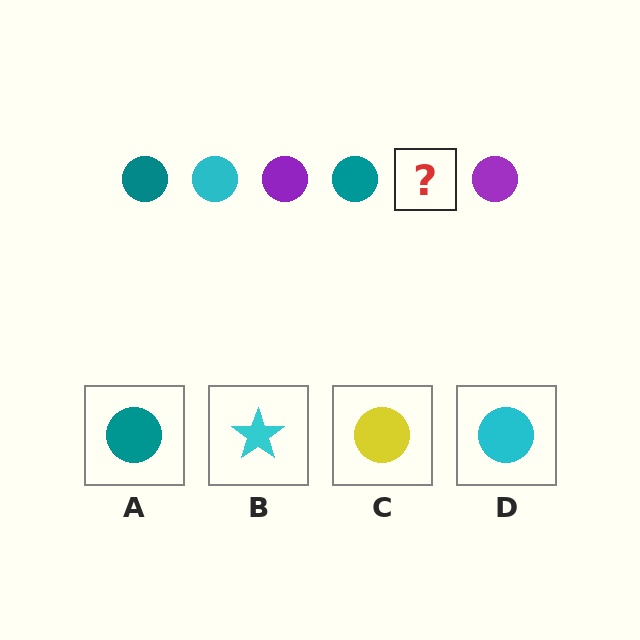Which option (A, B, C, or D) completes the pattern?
D.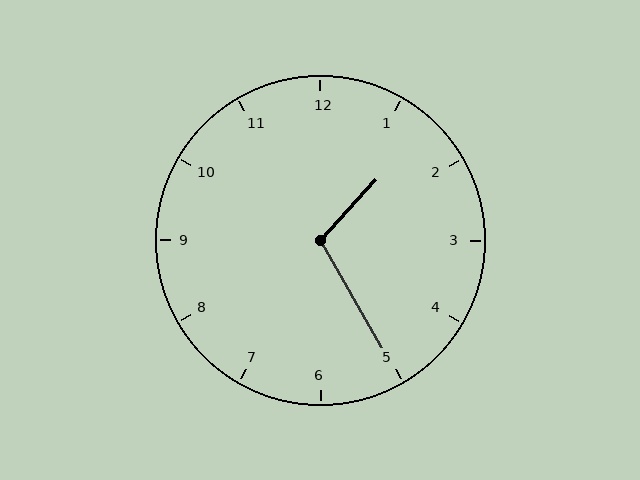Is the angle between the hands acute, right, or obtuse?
It is obtuse.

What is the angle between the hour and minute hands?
Approximately 108 degrees.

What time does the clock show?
1:25.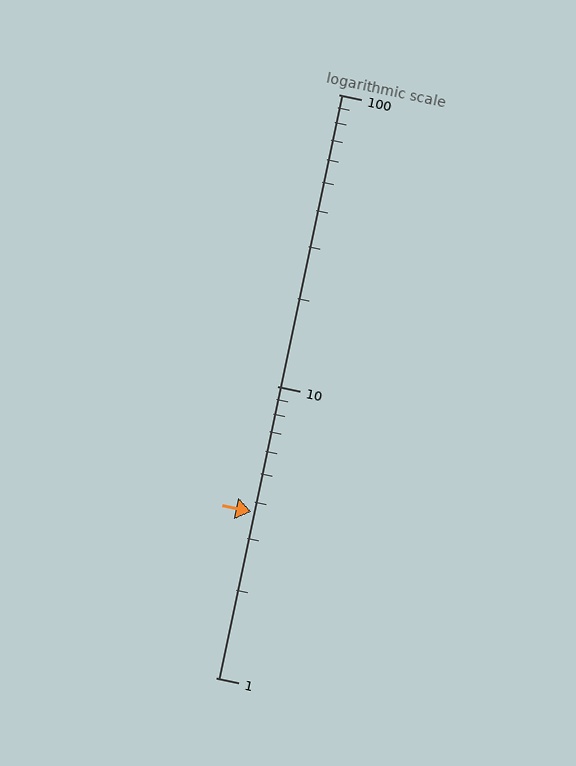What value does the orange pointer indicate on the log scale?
The pointer indicates approximately 3.7.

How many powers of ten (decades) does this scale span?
The scale spans 2 decades, from 1 to 100.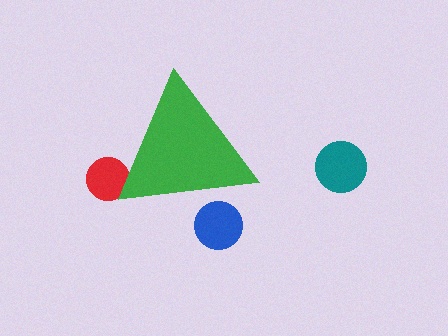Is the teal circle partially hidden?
No, the teal circle is fully visible.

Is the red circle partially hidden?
Yes, the red circle is partially hidden behind the green triangle.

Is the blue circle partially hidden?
Yes, the blue circle is partially hidden behind the green triangle.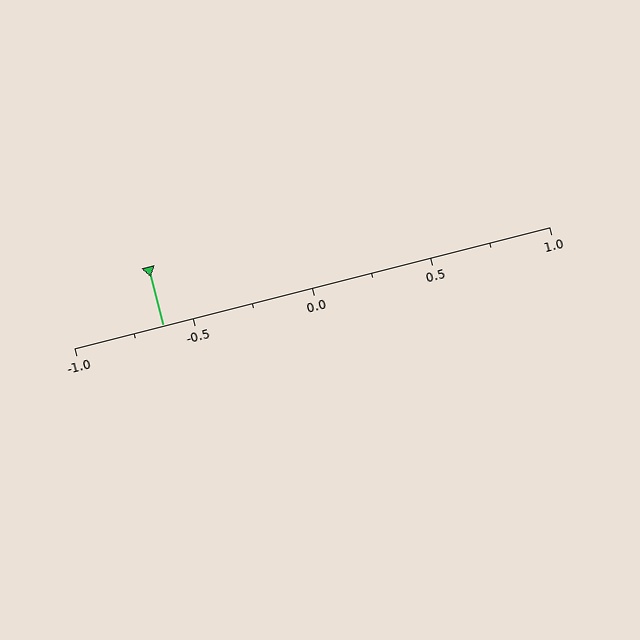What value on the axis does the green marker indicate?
The marker indicates approximately -0.62.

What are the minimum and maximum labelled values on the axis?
The axis runs from -1.0 to 1.0.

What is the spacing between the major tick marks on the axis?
The major ticks are spaced 0.5 apart.